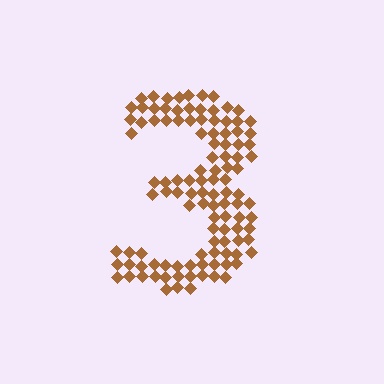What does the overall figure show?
The overall figure shows the digit 3.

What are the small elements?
The small elements are diamonds.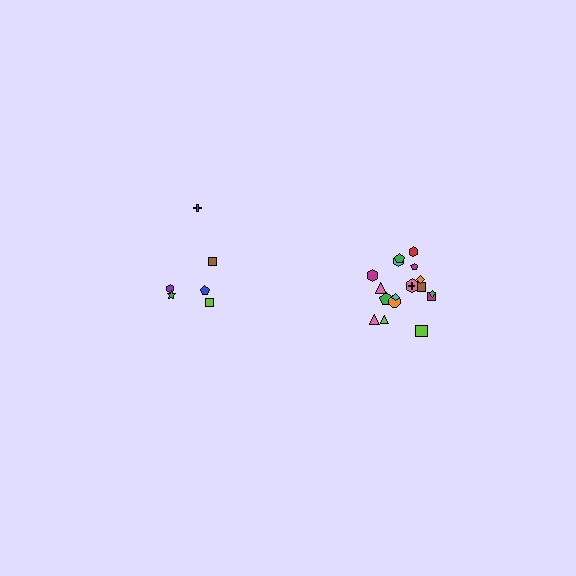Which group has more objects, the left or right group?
The right group.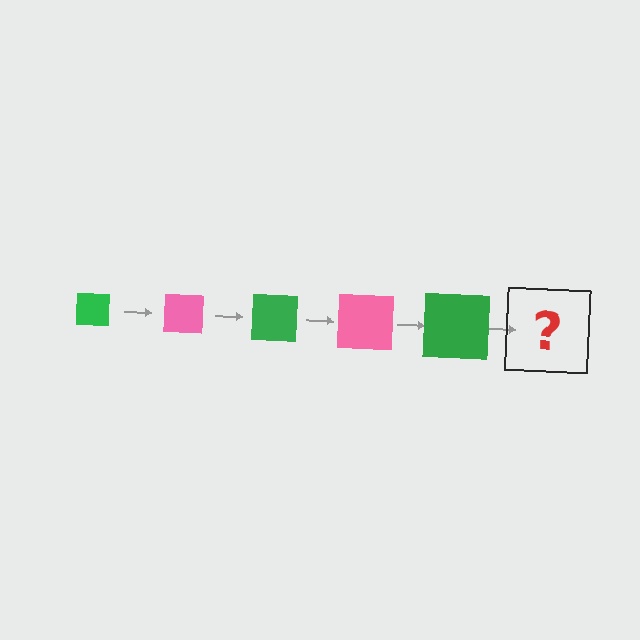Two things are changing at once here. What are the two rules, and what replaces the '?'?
The two rules are that the square grows larger each step and the color cycles through green and pink. The '?' should be a pink square, larger than the previous one.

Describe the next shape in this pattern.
It should be a pink square, larger than the previous one.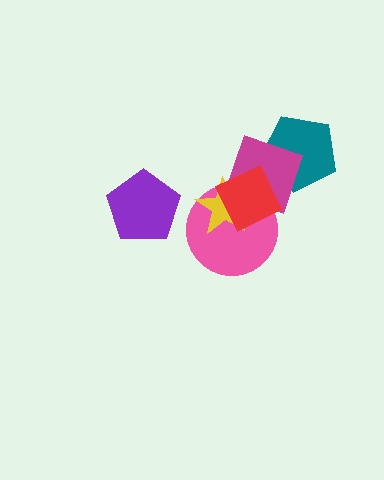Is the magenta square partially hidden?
Yes, it is partially covered by another shape.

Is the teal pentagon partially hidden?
Yes, it is partially covered by another shape.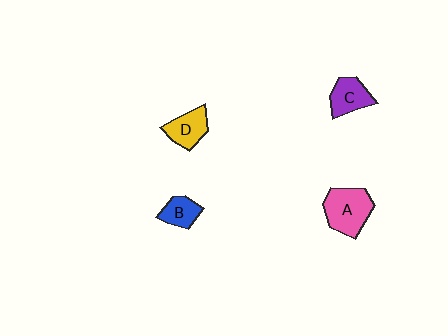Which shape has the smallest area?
Shape B (blue).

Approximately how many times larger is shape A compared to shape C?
Approximately 1.5 times.